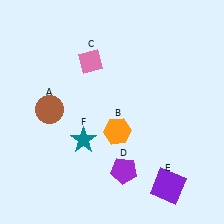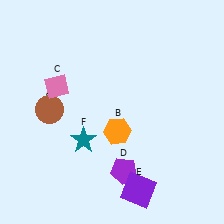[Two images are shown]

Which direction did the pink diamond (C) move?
The pink diamond (C) moved left.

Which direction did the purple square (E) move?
The purple square (E) moved left.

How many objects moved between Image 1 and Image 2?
2 objects moved between the two images.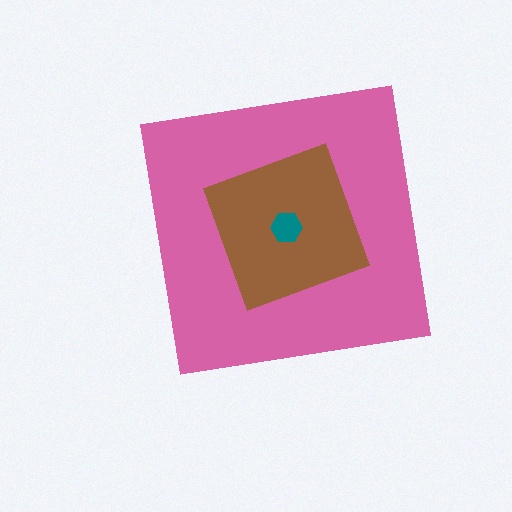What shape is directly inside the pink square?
The brown square.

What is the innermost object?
The teal hexagon.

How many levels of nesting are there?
3.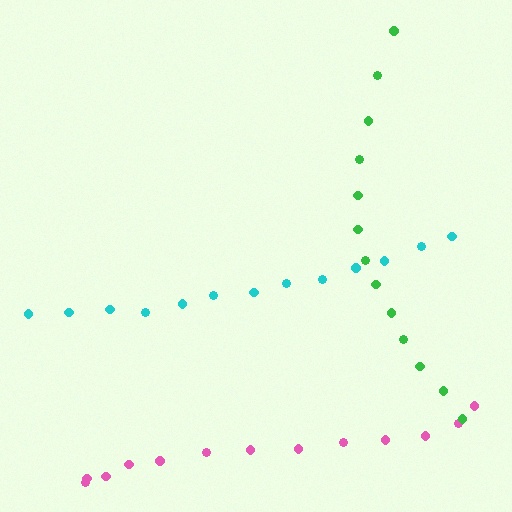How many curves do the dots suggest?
There are 3 distinct paths.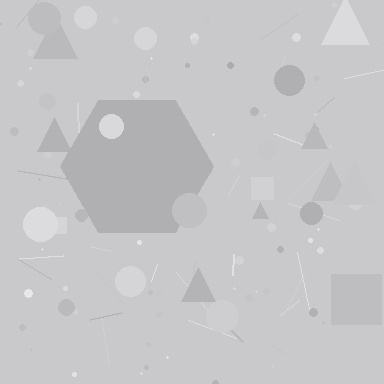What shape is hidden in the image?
A hexagon is hidden in the image.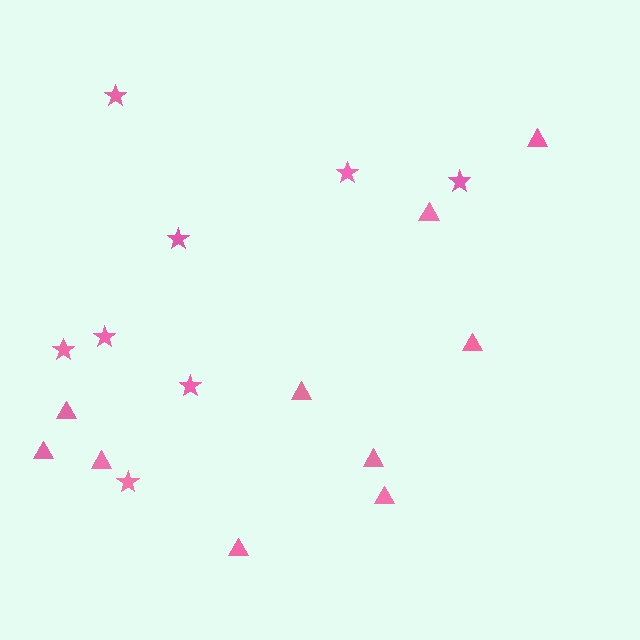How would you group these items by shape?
There are 2 groups: one group of stars (8) and one group of triangles (10).